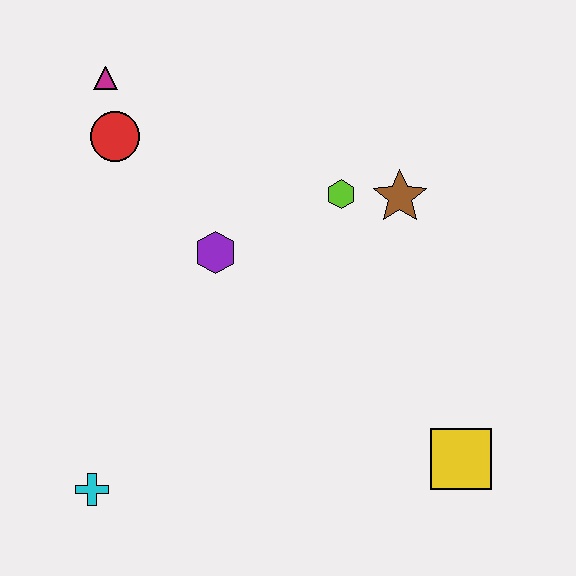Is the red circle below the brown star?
No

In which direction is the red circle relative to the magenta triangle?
The red circle is below the magenta triangle.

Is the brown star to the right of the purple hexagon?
Yes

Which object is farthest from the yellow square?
The magenta triangle is farthest from the yellow square.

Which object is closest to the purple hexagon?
The lime hexagon is closest to the purple hexagon.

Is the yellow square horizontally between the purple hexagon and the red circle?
No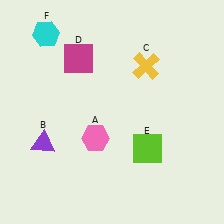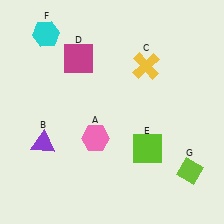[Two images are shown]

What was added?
A lime diamond (G) was added in Image 2.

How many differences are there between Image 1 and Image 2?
There is 1 difference between the two images.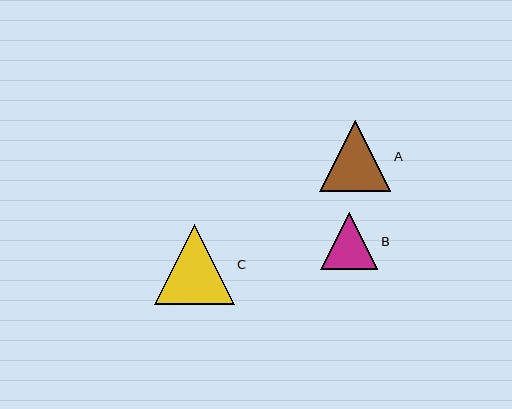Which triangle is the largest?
Triangle C is the largest with a size of approximately 80 pixels.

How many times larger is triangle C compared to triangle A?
Triangle C is approximately 1.1 times the size of triangle A.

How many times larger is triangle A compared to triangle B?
Triangle A is approximately 1.2 times the size of triangle B.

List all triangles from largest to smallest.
From largest to smallest: C, A, B.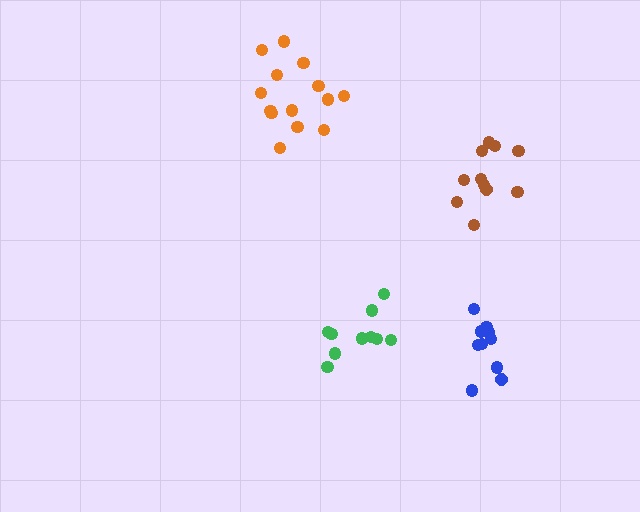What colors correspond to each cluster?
The clusters are colored: blue, brown, green, orange.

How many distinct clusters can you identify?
There are 4 distinct clusters.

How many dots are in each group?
Group 1: 10 dots, Group 2: 11 dots, Group 3: 10 dots, Group 4: 14 dots (45 total).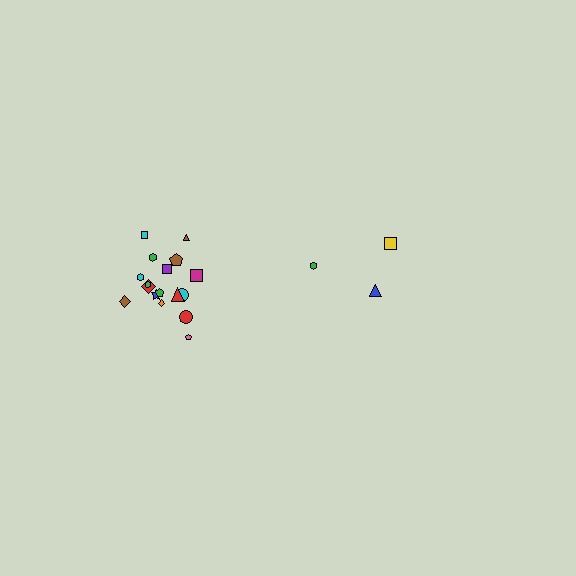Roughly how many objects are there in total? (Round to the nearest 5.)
Roughly 20 objects in total.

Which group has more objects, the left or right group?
The left group.